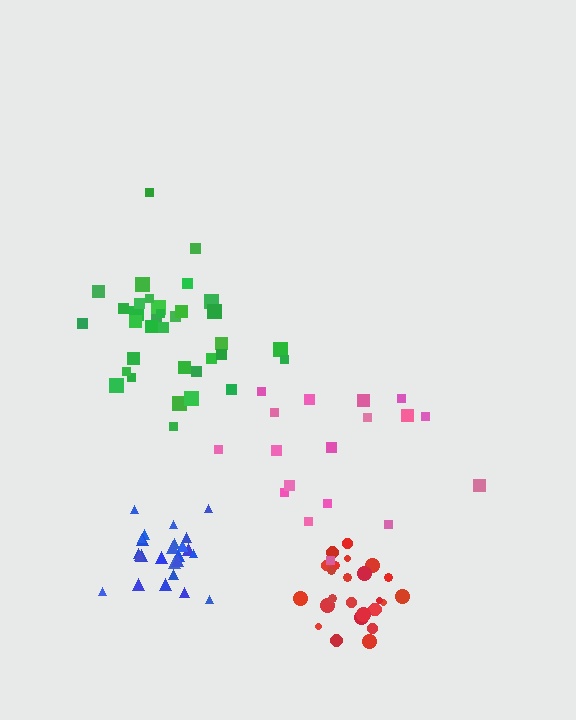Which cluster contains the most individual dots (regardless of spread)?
Green (35).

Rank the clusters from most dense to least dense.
red, blue, green, pink.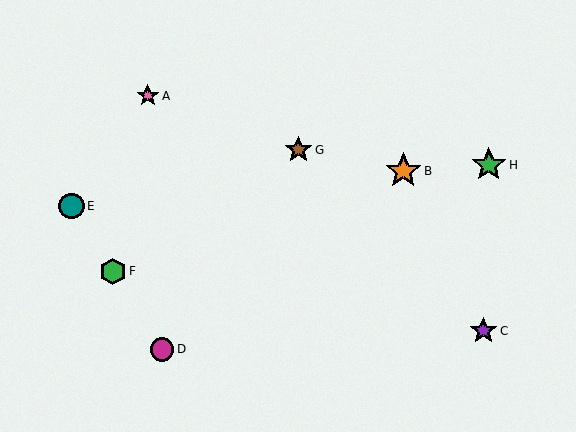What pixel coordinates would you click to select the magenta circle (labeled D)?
Click at (162, 349) to select the magenta circle D.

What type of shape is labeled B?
Shape B is an orange star.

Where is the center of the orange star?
The center of the orange star is at (403, 171).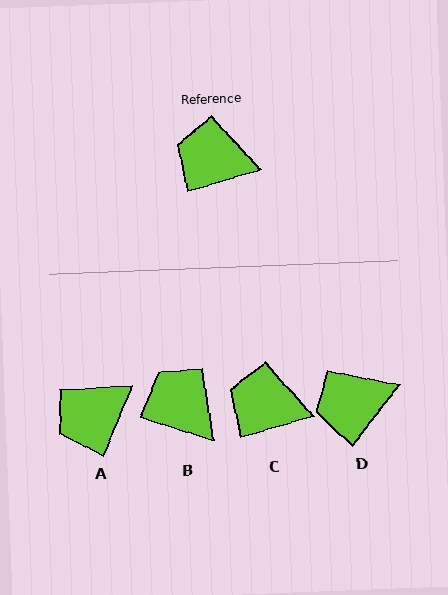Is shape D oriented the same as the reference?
No, it is off by about 36 degrees.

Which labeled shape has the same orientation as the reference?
C.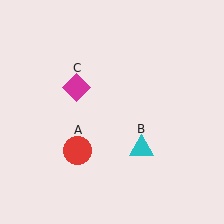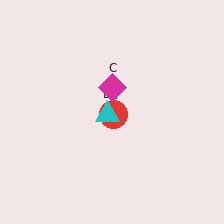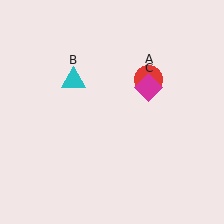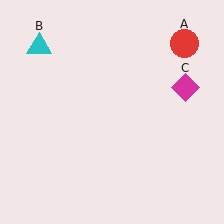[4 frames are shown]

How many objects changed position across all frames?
3 objects changed position: red circle (object A), cyan triangle (object B), magenta diamond (object C).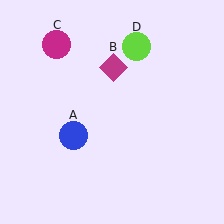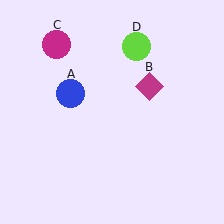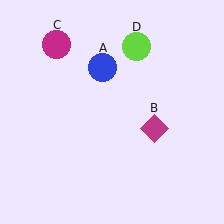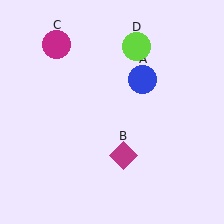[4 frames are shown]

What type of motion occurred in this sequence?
The blue circle (object A), magenta diamond (object B) rotated clockwise around the center of the scene.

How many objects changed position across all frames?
2 objects changed position: blue circle (object A), magenta diamond (object B).